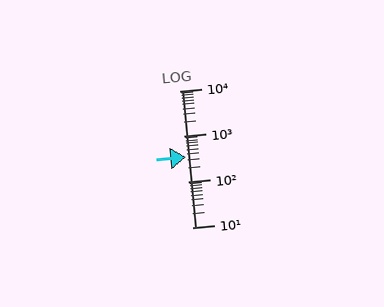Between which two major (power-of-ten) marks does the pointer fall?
The pointer is between 100 and 1000.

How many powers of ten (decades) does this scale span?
The scale spans 3 decades, from 10 to 10000.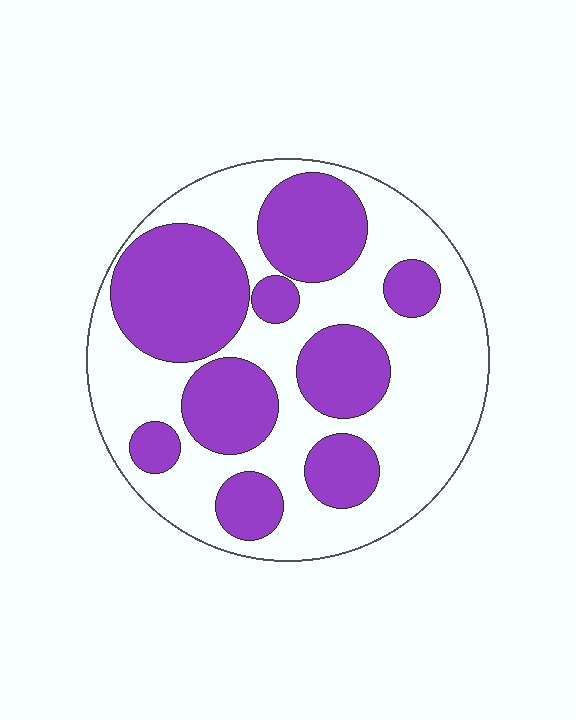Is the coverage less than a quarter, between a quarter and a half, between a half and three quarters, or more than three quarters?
Between a quarter and a half.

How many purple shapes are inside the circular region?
9.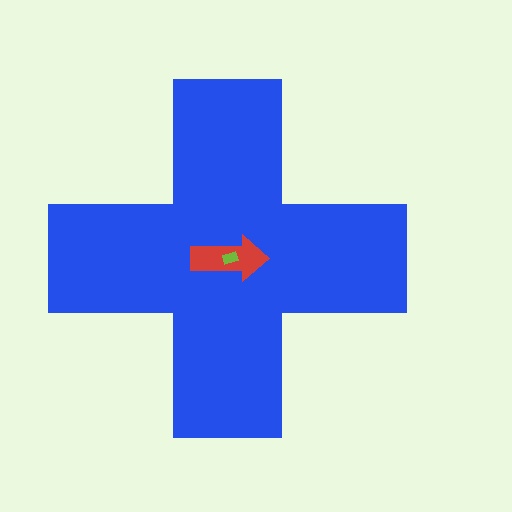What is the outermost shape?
The blue cross.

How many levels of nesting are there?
3.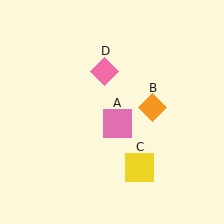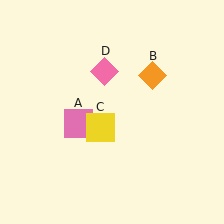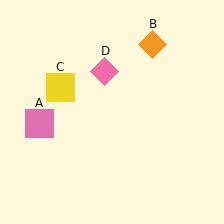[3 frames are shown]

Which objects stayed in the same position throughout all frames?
Pink diamond (object D) remained stationary.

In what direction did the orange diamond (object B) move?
The orange diamond (object B) moved up.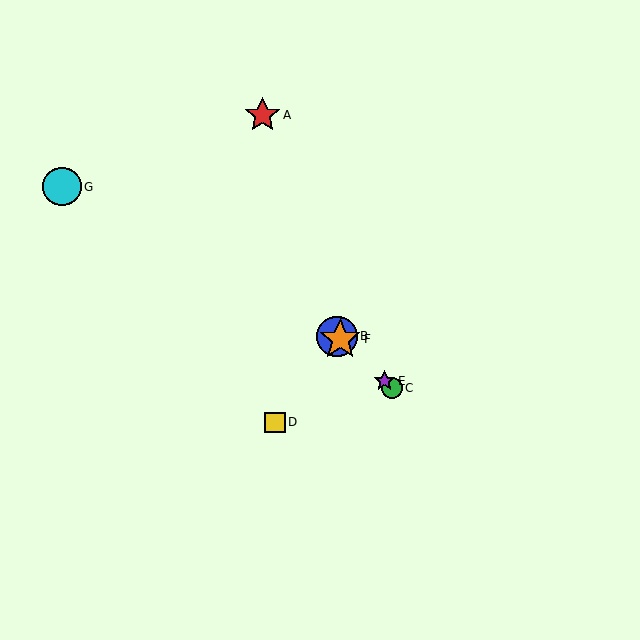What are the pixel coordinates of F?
Object F is at (340, 339).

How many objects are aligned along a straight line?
4 objects (B, C, E, F) are aligned along a straight line.